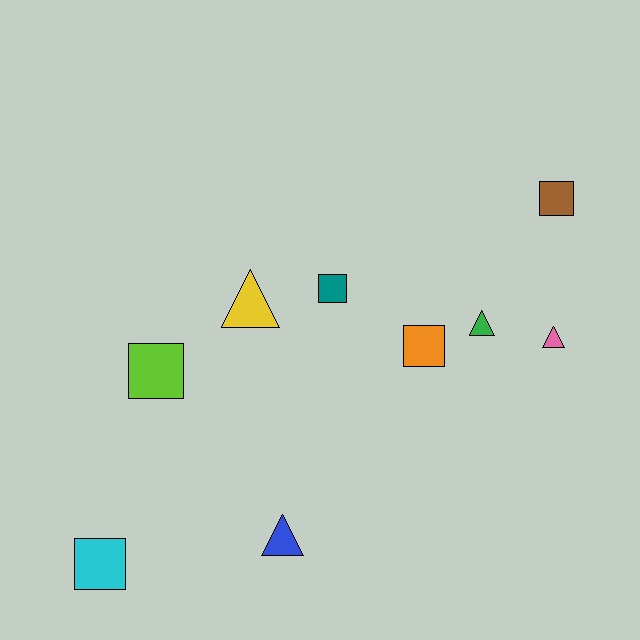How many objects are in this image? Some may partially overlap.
There are 9 objects.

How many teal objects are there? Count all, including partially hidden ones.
There is 1 teal object.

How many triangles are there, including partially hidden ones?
There are 4 triangles.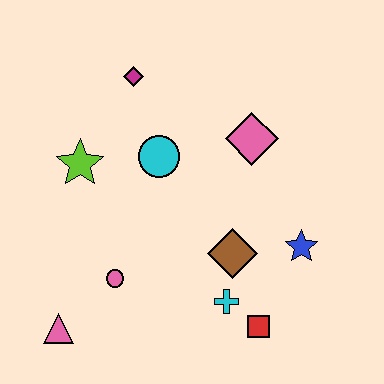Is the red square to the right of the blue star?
No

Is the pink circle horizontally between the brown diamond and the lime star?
Yes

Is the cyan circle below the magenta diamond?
Yes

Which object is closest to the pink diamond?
The cyan circle is closest to the pink diamond.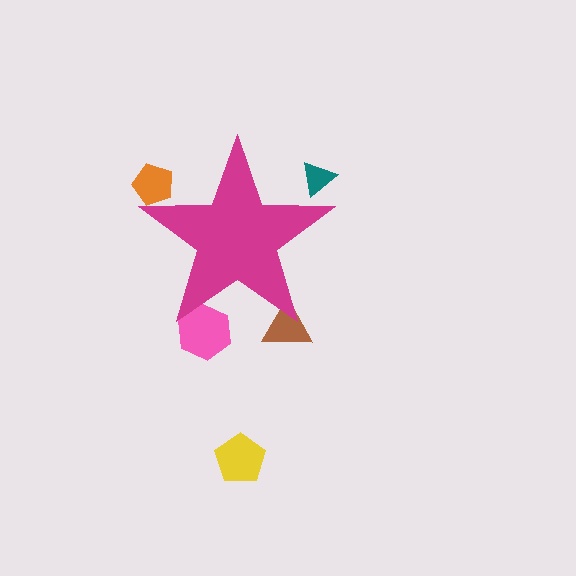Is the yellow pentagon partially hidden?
No, the yellow pentagon is fully visible.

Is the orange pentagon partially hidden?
Yes, the orange pentagon is partially hidden behind the magenta star.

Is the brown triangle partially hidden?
Yes, the brown triangle is partially hidden behind the magenta star.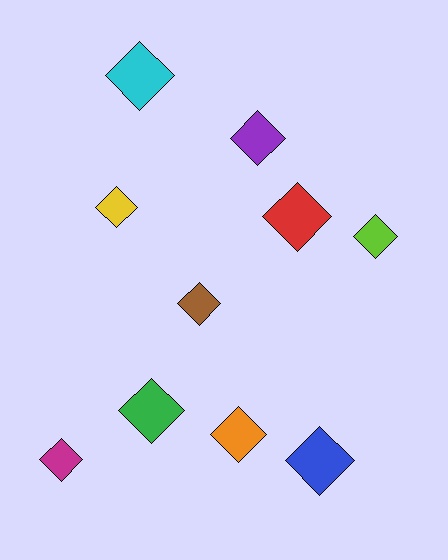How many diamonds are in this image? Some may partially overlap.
There are 10 diamonds.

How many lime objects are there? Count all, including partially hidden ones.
There is 1 lime object.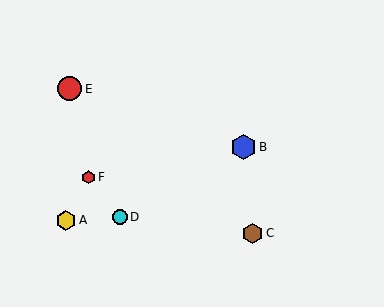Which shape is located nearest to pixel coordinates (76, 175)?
The red hexagon (labeled F) at (89, 177) is nearest to that location.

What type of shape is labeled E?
Shape E is a red circle.